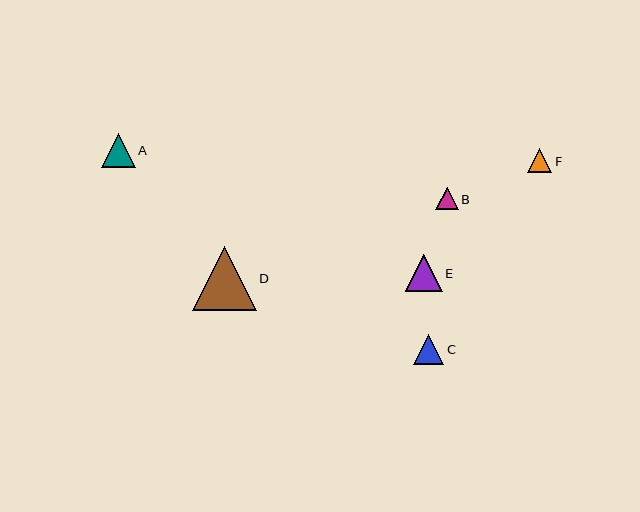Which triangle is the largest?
Triangle D is the largest with a size of approximately 64 pixels.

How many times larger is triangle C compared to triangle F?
Triangle C is approximately 1.2 times the size of triangle F.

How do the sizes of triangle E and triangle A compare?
Triangle E and triangle A are approximately the same size.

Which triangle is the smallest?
Triangle B is the smallest with a size of approximately 23 pixels.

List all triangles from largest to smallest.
From largest to smallest: D, E, A, C, F, B.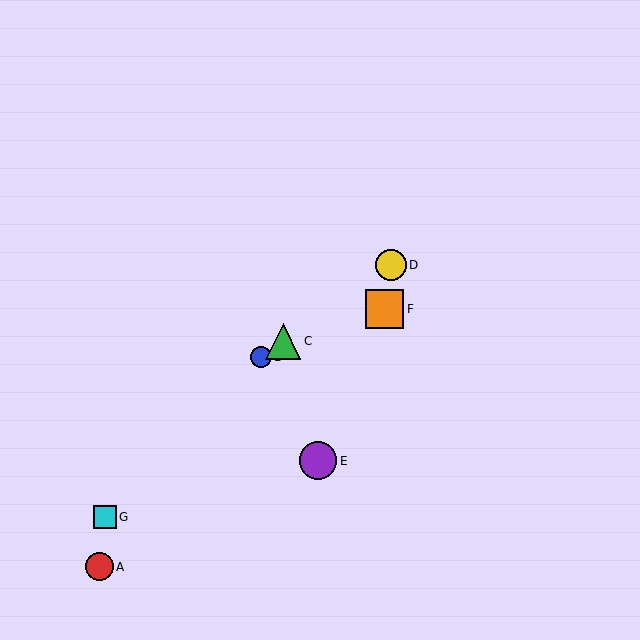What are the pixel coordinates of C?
Object C is at (283, 341).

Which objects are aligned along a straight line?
Objects B, C, D are aligned along a straight line.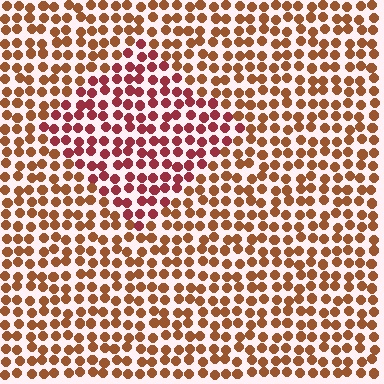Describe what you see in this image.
The image is filled with small brown elements in a uniform arrangement. A diamond-shaped region is visible where the elements are tinted to a slightly different hue, forming a subtle color boundary.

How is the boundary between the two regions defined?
The boundary is defined purely by a slight shift in hue (about 31 degrees). Spacing, size, and orientation are identical on both sides.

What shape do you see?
I see a diamond.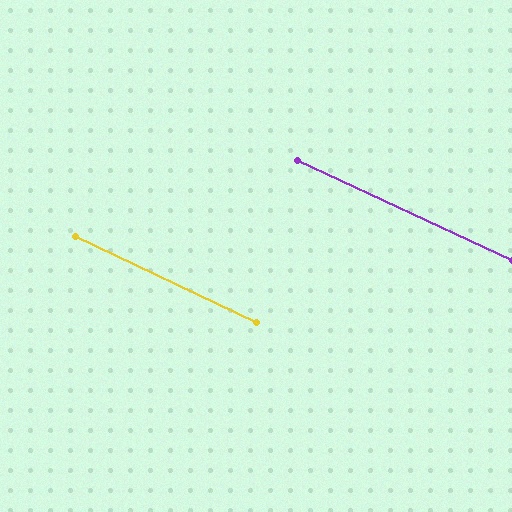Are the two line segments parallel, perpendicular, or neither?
Parallel — their directions differ by only 0.4°.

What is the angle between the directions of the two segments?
Approximately 0 degrees.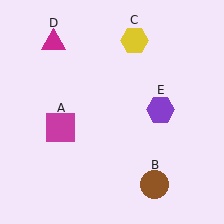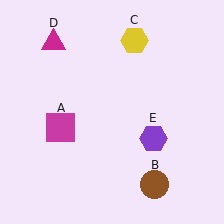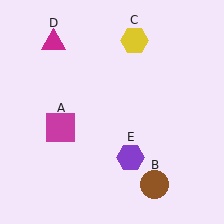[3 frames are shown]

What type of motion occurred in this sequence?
The purple hexagon (object E) rotated clockwise around the center of the scene.